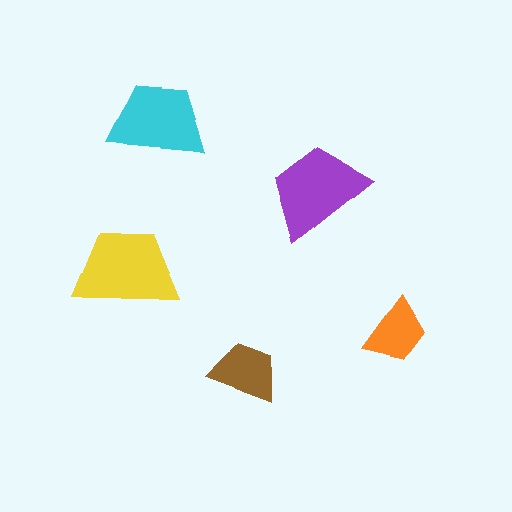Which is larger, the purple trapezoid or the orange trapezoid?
The purple one.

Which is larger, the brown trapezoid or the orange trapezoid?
The brown one.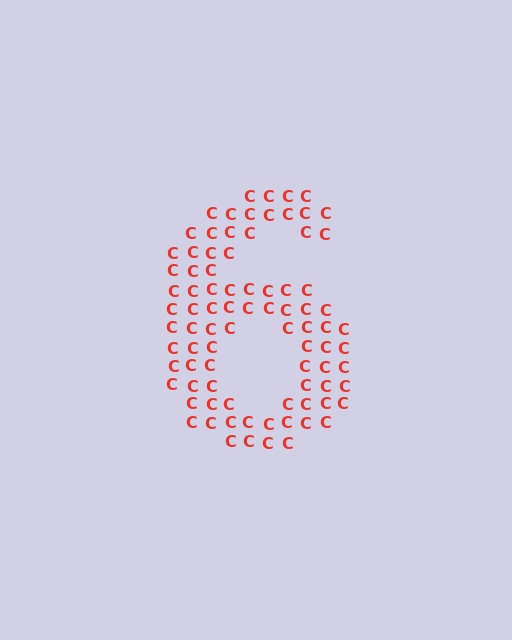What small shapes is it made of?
It is made of small letter C's.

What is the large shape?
The large shape is the digit 6.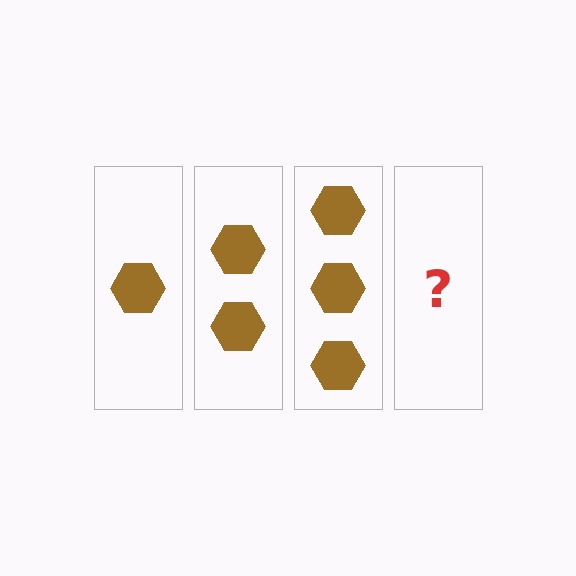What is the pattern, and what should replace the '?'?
The pattern is that each step adds one more hexagon. The '?' should be 4 hexagons.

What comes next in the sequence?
The next element should be 4 hexagons.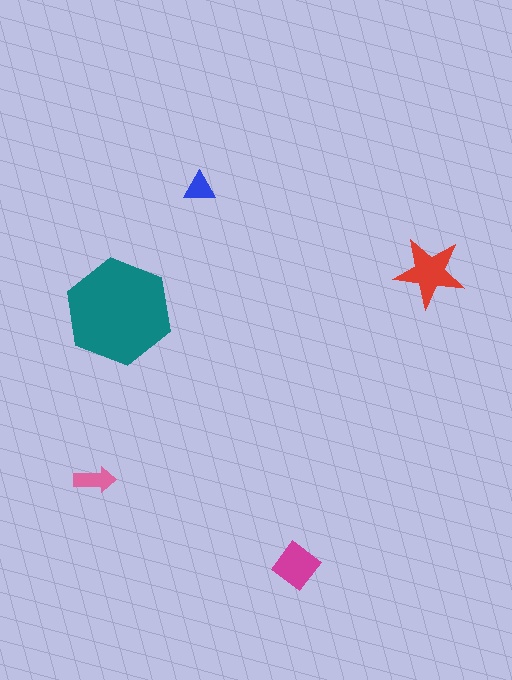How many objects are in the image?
There are 5 objects in the image.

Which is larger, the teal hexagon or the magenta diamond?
The teal hexagon.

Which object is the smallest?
The blue triangle.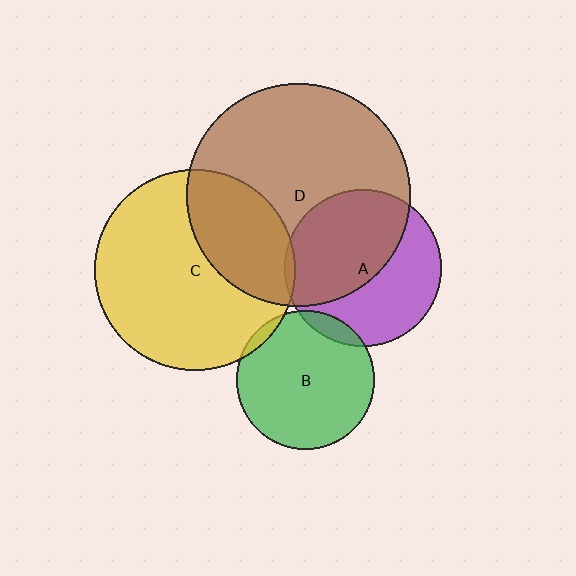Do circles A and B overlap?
Yes.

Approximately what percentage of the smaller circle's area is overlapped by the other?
Approximately 10%.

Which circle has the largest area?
Circle D (brown).